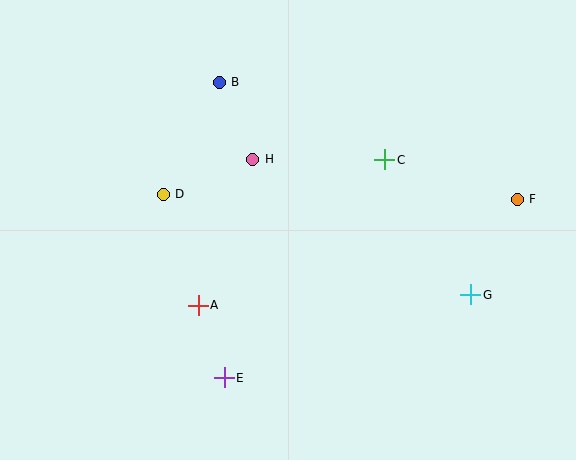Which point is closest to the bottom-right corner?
Point G is closest to the bottom-right corner.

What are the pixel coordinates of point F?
Point F is at (517, 199).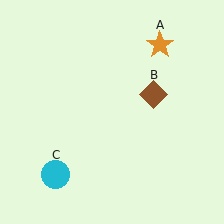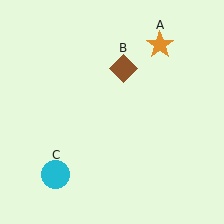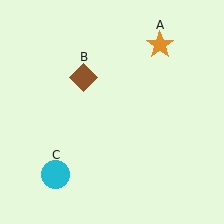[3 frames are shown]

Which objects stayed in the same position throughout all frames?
Orange star (object A) and cyan circle (object C) remained stationary.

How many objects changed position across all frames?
1 object changed position: brown diamond (object B).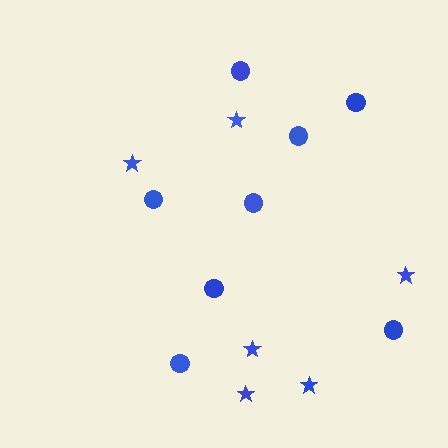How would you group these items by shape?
There are 2 groups: one group of circles (8) and one group of stars (6).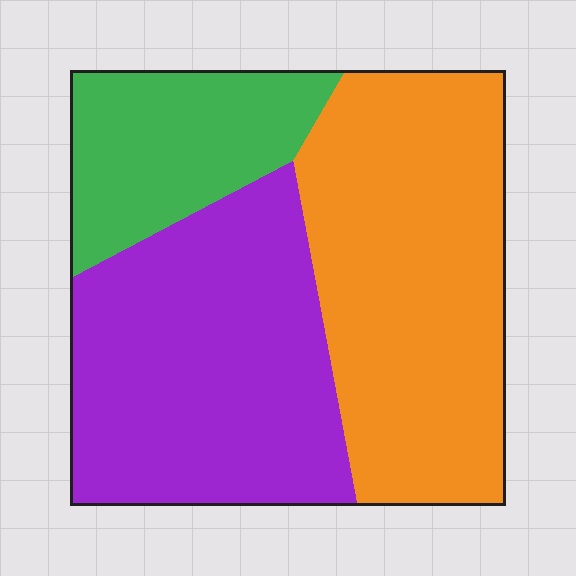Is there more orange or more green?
Orange.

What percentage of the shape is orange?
Orange takes up about two fifths (2/5) of the shape.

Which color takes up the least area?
Green, at roughly 20%.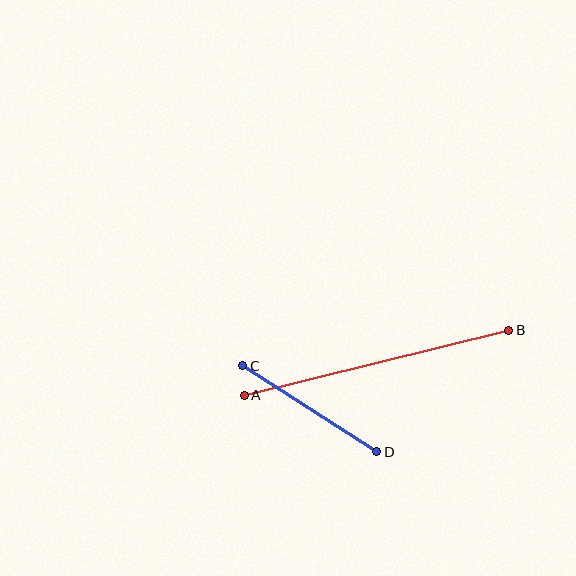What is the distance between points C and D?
The distance is approximately 159 pixels.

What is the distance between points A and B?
The distance is approximately 272 pixels.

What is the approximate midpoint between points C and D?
The midpoint is at approximately (310, 409) pixels.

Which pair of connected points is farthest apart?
Points A and B are farthest apart.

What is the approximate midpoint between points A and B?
The midpoint is at approximately (376, 363) pixels.